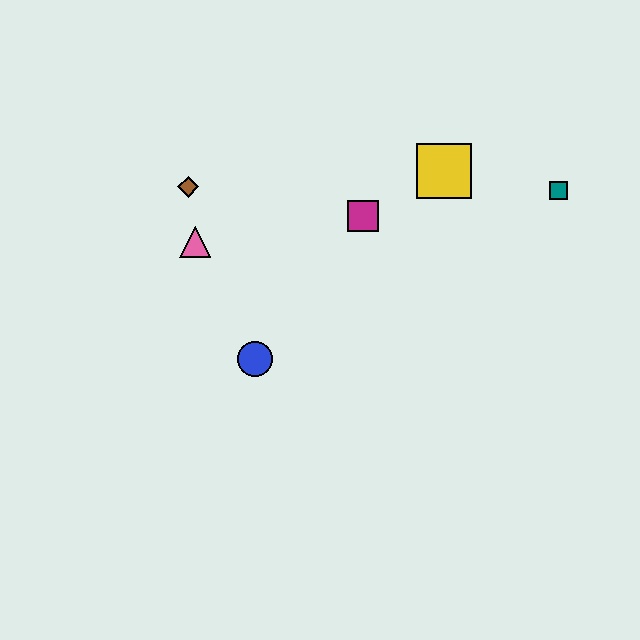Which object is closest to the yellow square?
The magenta square is closest to the yellow square.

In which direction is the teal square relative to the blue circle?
The teal square is to the right of the blue circle.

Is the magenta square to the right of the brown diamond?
Yes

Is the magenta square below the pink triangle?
No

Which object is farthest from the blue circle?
The teal square is farthest from the blue circle.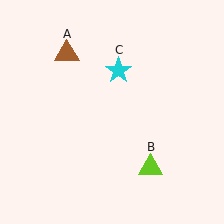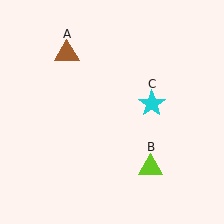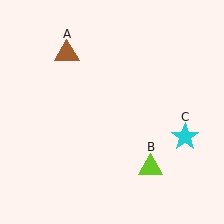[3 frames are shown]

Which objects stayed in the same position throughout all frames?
Brown triangle (object A) and lime triangle (object B) remained stationary.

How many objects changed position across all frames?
1 object changed position: cyan star (object C).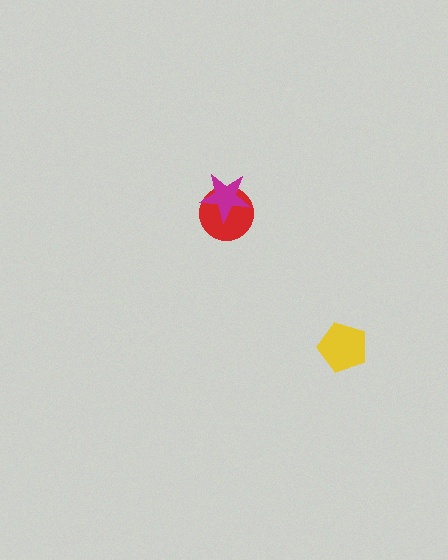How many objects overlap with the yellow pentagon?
0 objects overlap with the yellow pentagon.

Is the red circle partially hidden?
Yes, it is partially covered by another shape.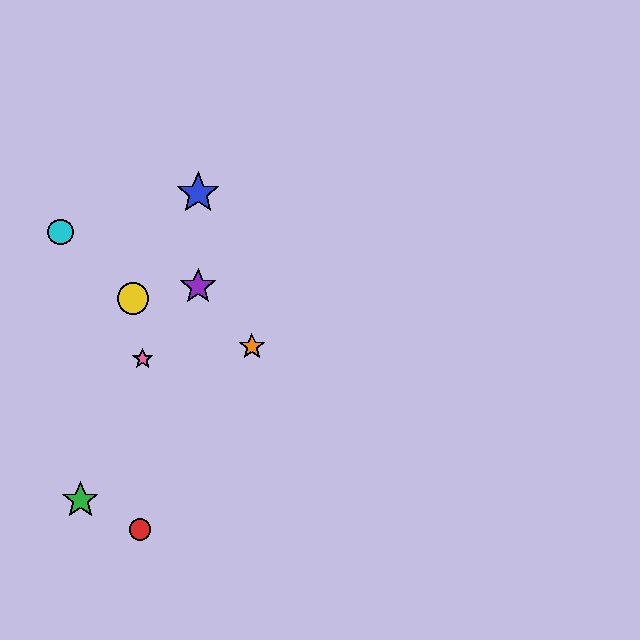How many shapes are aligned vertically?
2 shapes (the blue star, the purple star) are aligned vertically.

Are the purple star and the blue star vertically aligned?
Yes, both are at x≈198.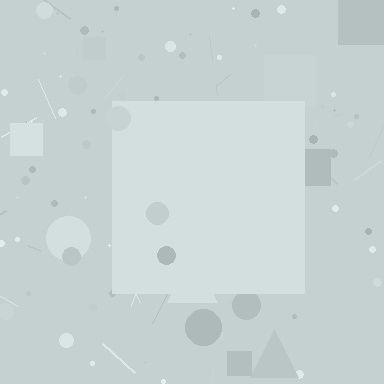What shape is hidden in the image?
A square is hidden in the image.